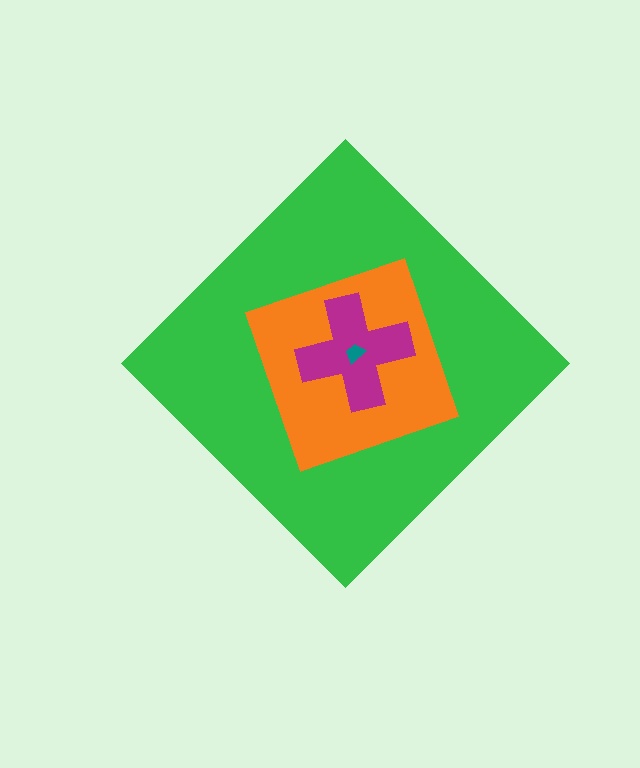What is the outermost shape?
The green diamond.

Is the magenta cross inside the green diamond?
Yes.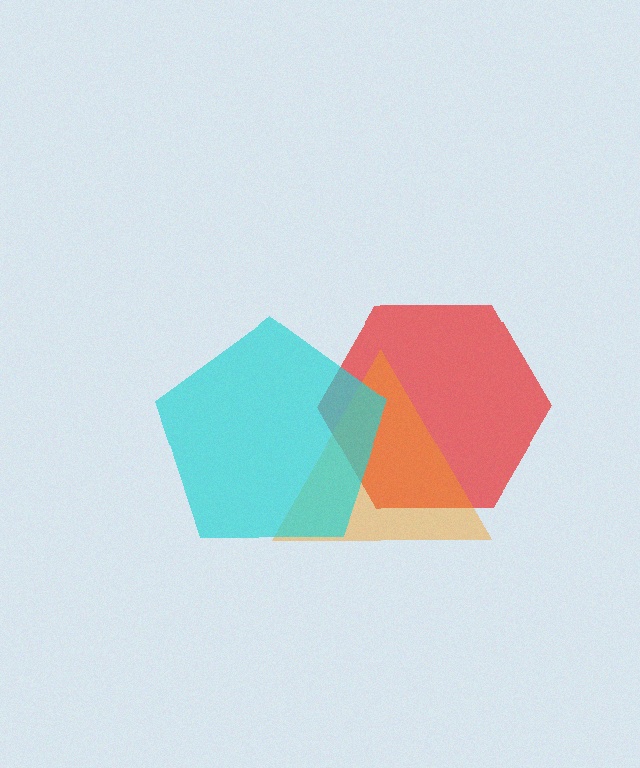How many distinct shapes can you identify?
There are 3 distinct shapes: a red hexagon, an orange triangle, a cyan pentagon.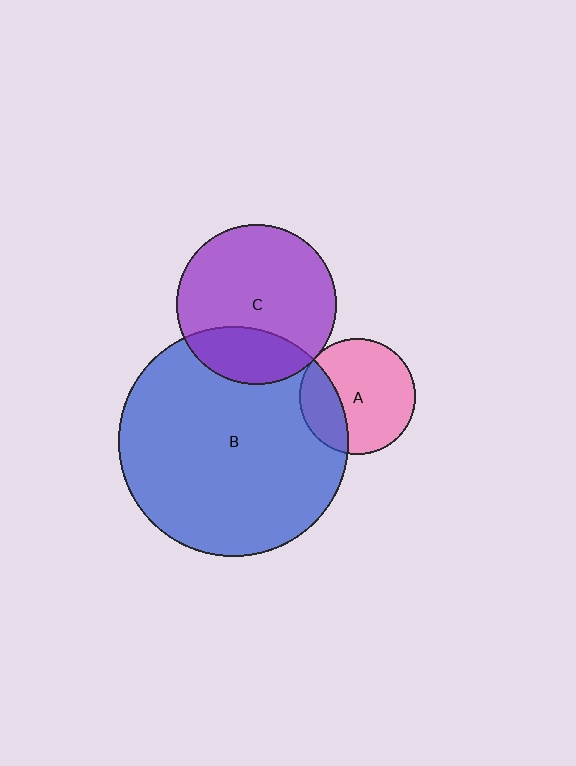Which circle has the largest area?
Circle B (blue).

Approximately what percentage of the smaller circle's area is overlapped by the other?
Approximately 5%.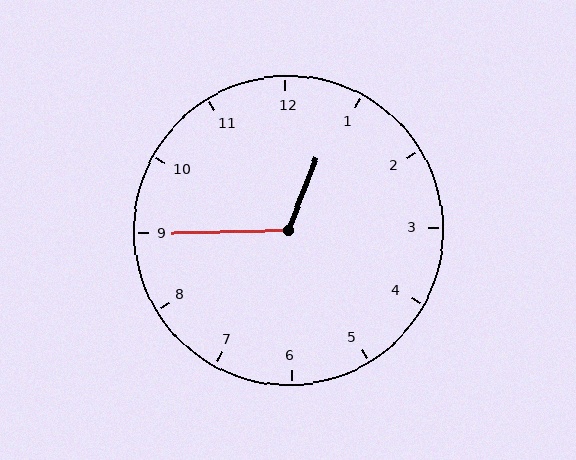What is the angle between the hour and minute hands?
Approximately 112 degrees.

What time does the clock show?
12:45.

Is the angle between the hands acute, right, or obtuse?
It is obtuse.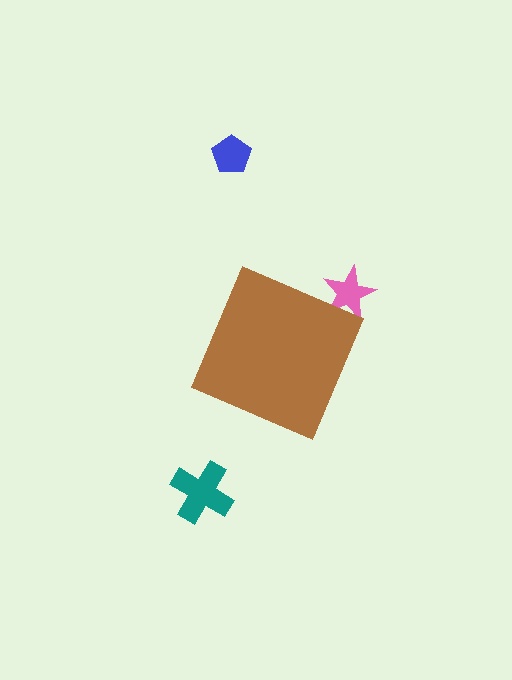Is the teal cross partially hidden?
No, the teal cross is fully visible.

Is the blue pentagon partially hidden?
No, the blue pentagon is fully visible.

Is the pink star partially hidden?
Yes, the pink star is partially hidden behind the brown diamond.